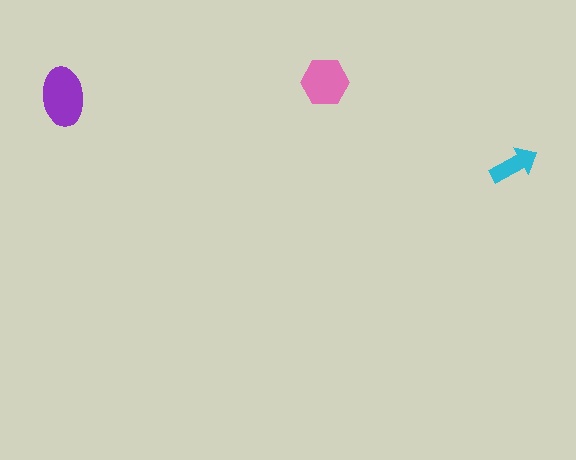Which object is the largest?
The purple ellipse.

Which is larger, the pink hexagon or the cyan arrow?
The pink hexagon.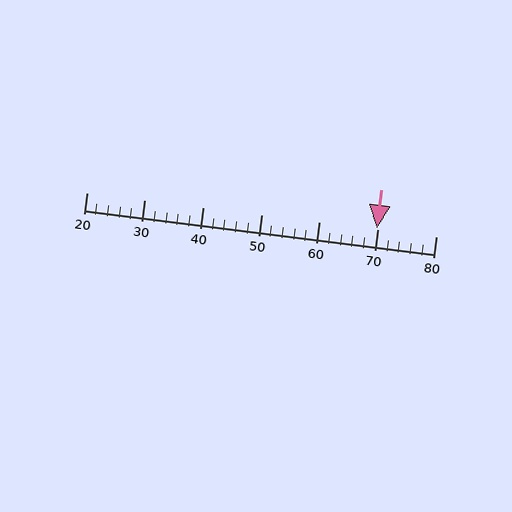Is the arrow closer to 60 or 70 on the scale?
The arrow is closer to 70.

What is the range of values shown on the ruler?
The ruler shows values from 20 to 80.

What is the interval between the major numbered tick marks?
The major tick marks are spaced 10 units apart.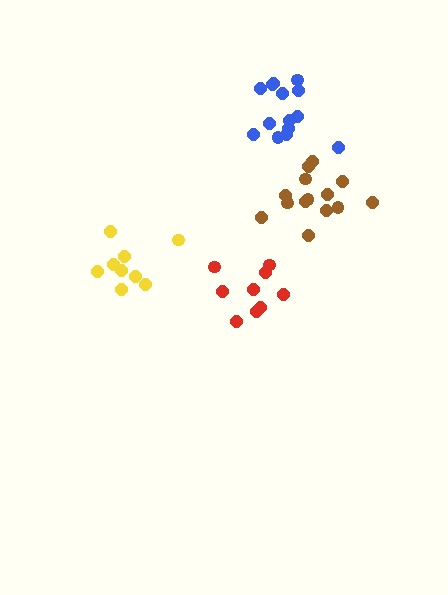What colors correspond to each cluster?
The clusters are colored: yellow, brown, red, blue.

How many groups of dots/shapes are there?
There are 4 groups.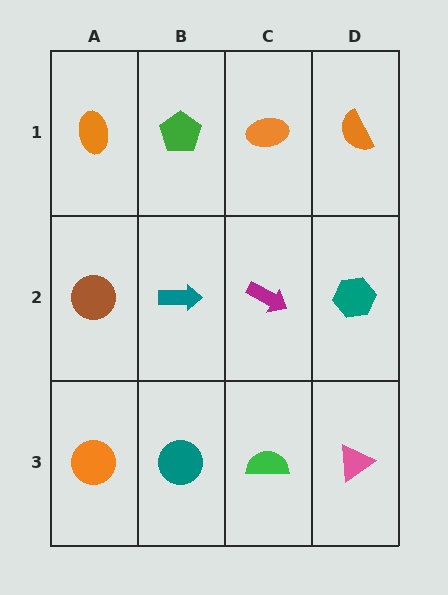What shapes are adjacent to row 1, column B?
A teal arrow (row 2, column B), an orange ellipse (row 1, column A), an orange ellipse (row 1, column C).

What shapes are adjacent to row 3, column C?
A magenta arrow (row 2, column C), a teal circle (row 3, column B), a pink triangle (row 3, column D).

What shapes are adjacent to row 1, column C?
A magenta arrow (row 2, column C), a green pentagon (row 1, column B), an orange semicircle (row 1, column D).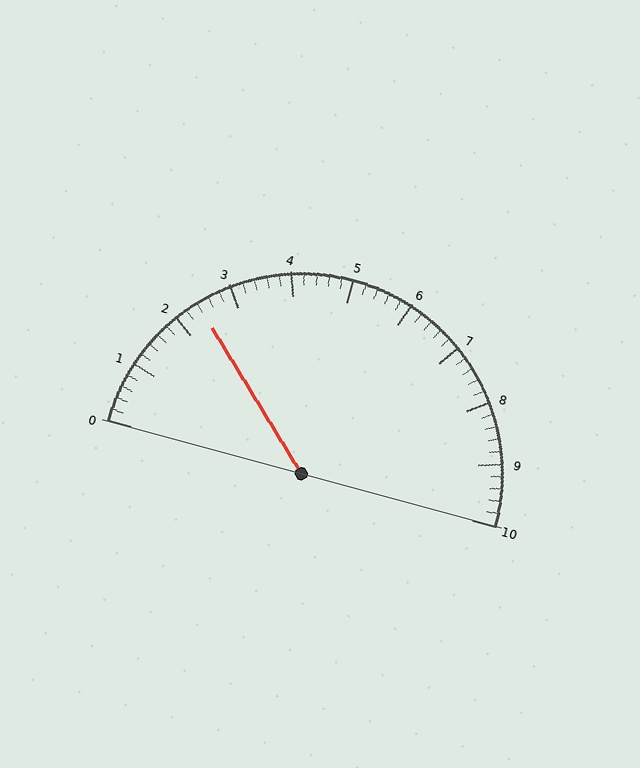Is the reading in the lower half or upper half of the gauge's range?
The reading is in the lower half of the range (0 to 10).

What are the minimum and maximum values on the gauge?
The gauge ranges from 0 to 10.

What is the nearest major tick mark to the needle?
The nearest major tick mark is 2.